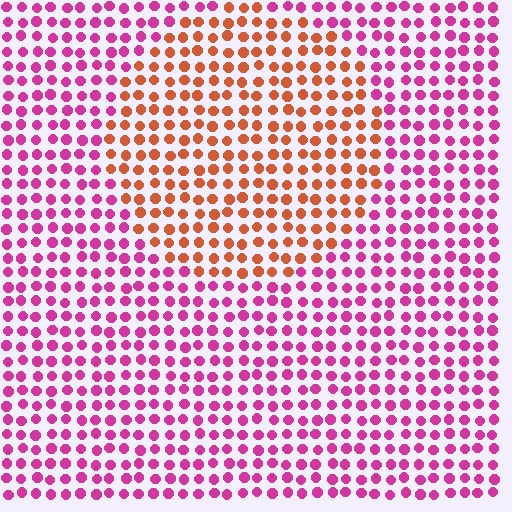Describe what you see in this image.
The image is filled with small magenta elements in a uniform arrangement. A circle-shaped region is visible where the elements are tinted to a slightly different hue, forming a subtle color boundary.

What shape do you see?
I see a circle.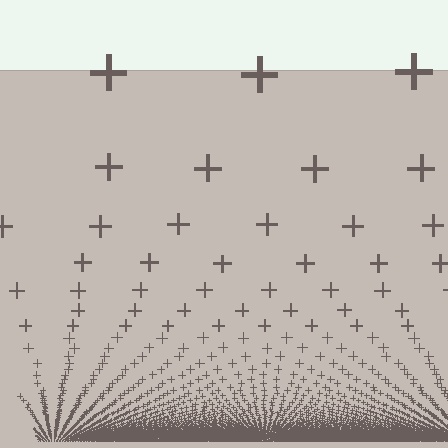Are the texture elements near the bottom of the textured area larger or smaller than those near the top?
Smaller. The gradient is inverted — elements near the bottom are smaller and denser.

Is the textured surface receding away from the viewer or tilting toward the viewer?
The surface appears to tilt toward the viewer. Texture elements get larger and sparser toward the top.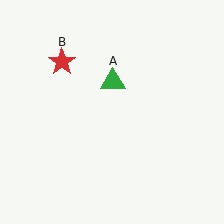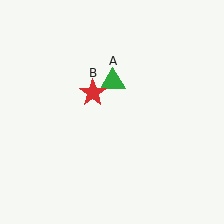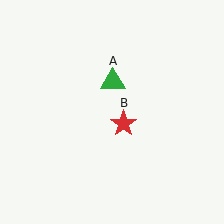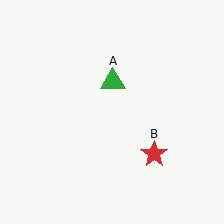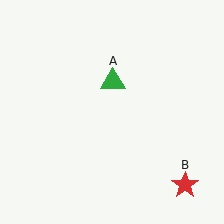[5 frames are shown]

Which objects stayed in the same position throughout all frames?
Green triangle (object A) remained stationary.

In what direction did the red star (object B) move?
The red star (object B) moved down and to the right.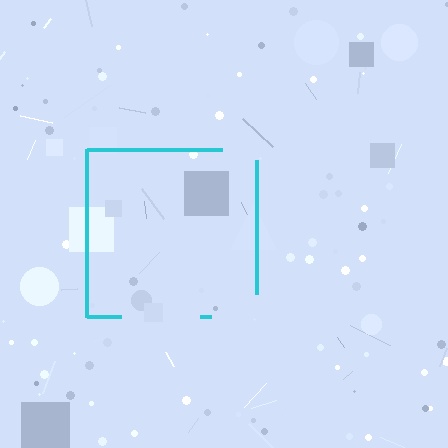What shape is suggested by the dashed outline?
The dashed outline suggests a square.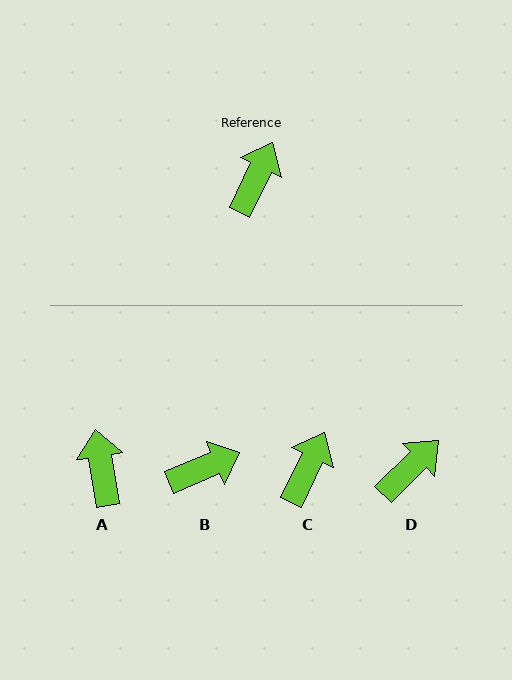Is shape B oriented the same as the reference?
No, it is off by about 42 degrees.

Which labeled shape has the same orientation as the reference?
C.